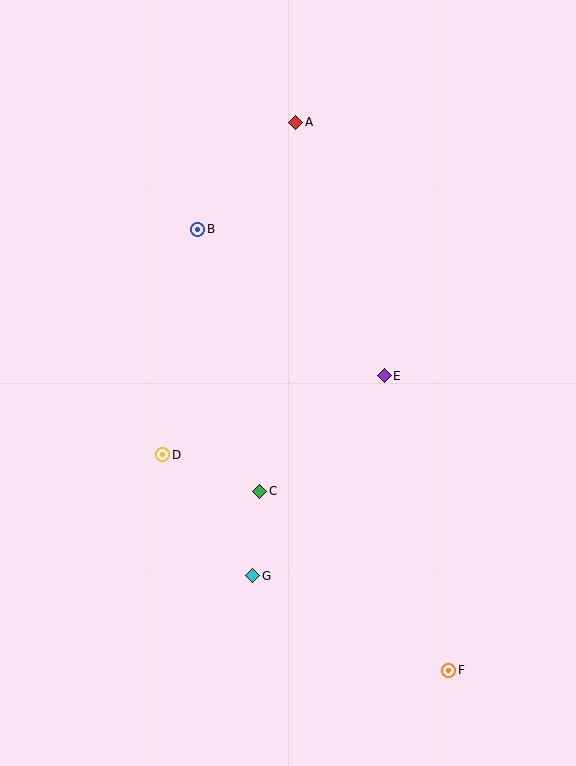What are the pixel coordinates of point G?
Point G is at (253, 576).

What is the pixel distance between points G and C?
The distance between G and C is 85 pixels.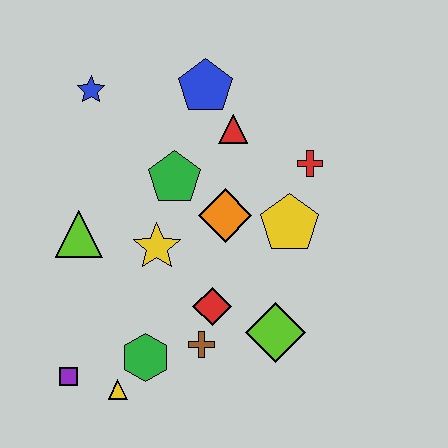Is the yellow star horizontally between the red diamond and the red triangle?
No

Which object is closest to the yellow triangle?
The green hexagon is closest to the yellow triangle.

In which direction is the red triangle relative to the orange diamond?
The red triangle is above the orange diamond.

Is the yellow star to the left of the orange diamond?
Yes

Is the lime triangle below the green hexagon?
No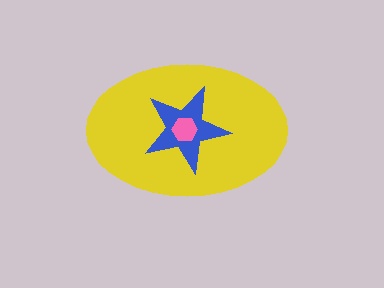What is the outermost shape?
The yellow ellipse.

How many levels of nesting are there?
3.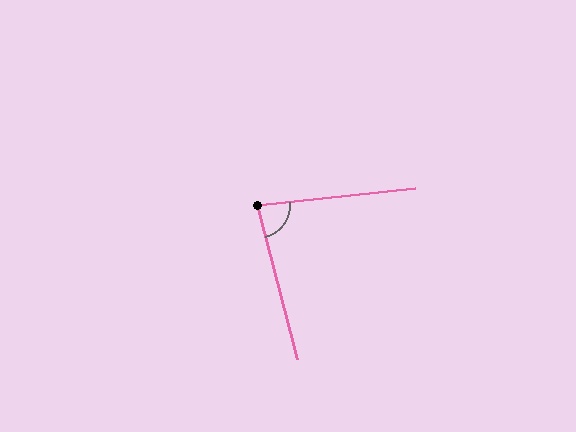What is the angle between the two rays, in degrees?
Approximately 81 degrees.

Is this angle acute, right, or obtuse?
It is acute.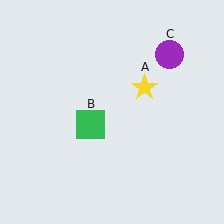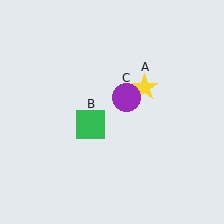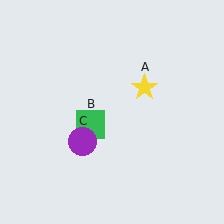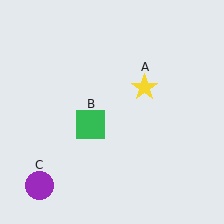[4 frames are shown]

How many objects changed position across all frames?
1 object changed position: purple circle (object C).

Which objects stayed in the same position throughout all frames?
Yellow star (object A) and green square (object B) remained stationary.